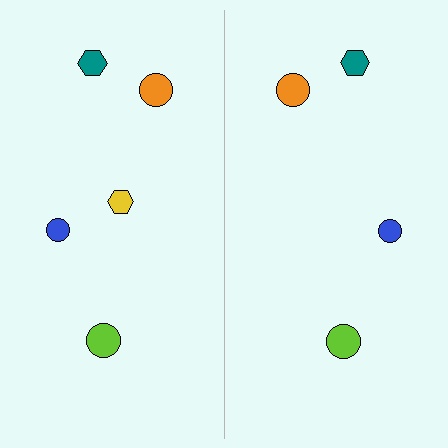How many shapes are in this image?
There are 9 shapes in this image.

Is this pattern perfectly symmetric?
No, the pattern is not perfectly symmetric. A yellow hexagon is missing from the right side.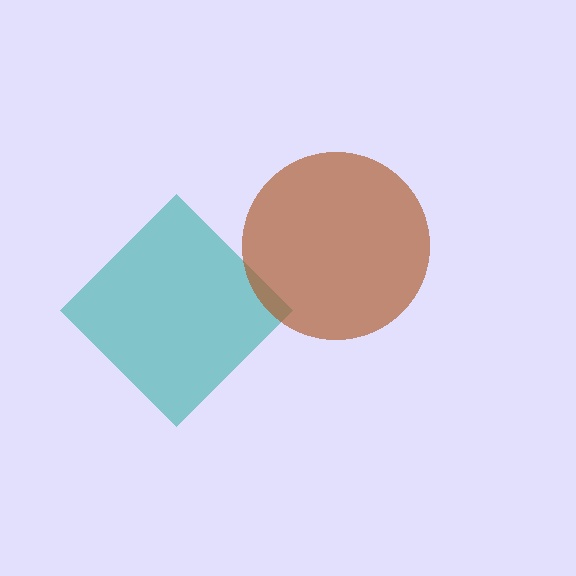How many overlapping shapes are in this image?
There are 2 overlapping shapes in the image.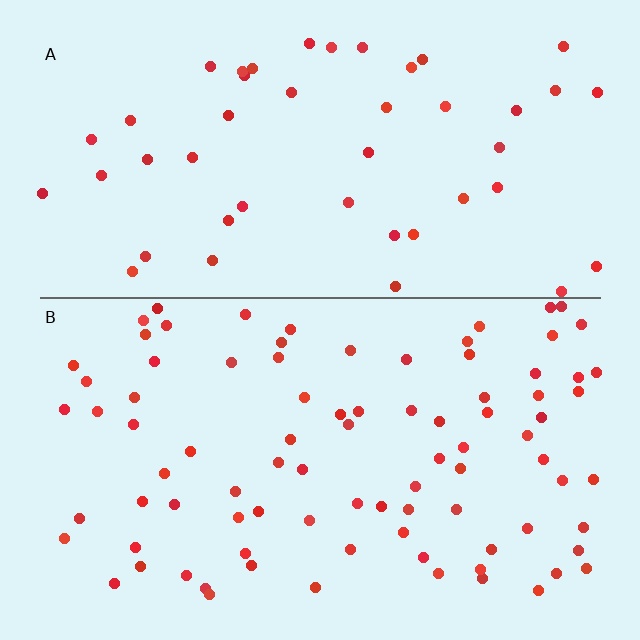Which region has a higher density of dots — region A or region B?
B (the bottom).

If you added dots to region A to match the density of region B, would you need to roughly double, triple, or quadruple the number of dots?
Approximately double.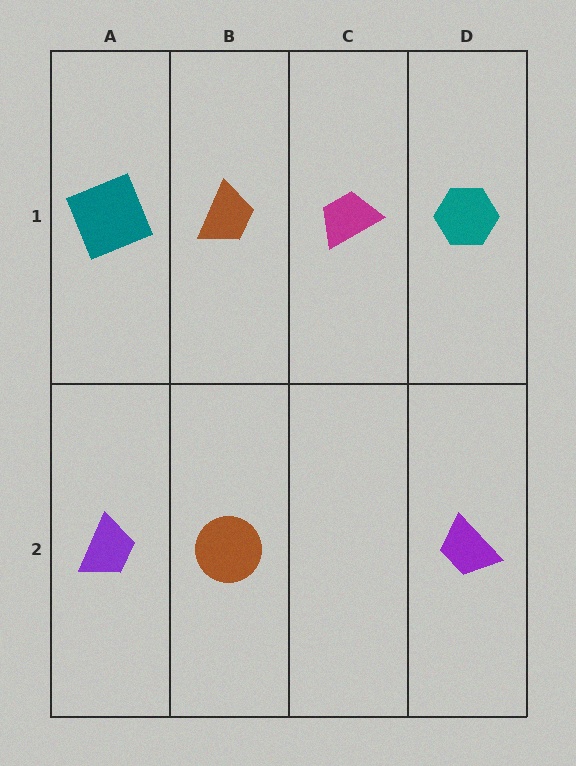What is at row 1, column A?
A teal square.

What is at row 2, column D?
A purple trapezoid.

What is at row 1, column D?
A teal hexagon.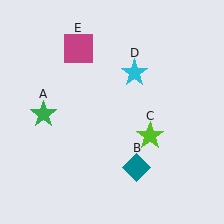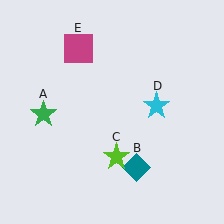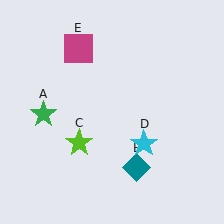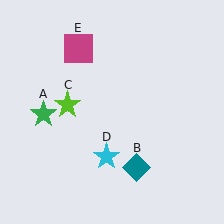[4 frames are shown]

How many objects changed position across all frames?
2 objects changed position: lime star (object C), cyan star (object D).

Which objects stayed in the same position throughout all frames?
Green star (object A) and teal diamond (object B) and magenta square (object E) remained stationary.